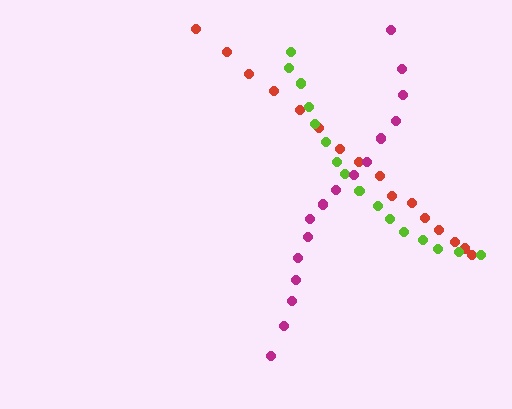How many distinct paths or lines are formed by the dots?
There are 3 distinct paths.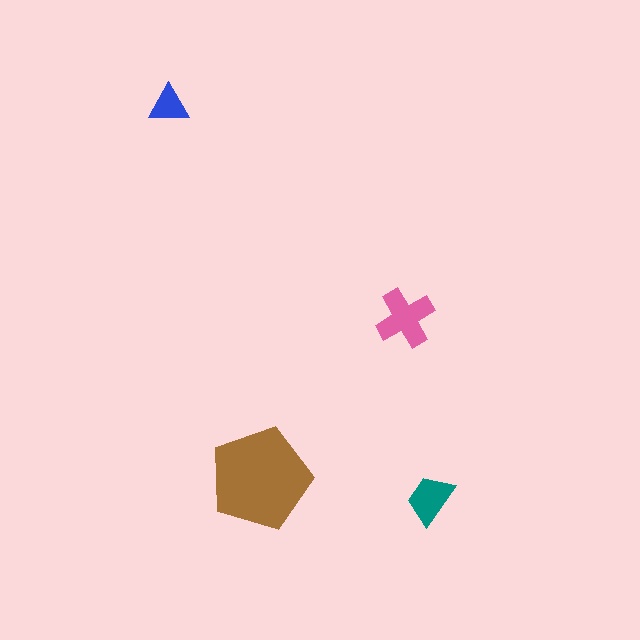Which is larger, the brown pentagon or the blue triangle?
The brown pentagon.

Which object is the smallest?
The blue triangle.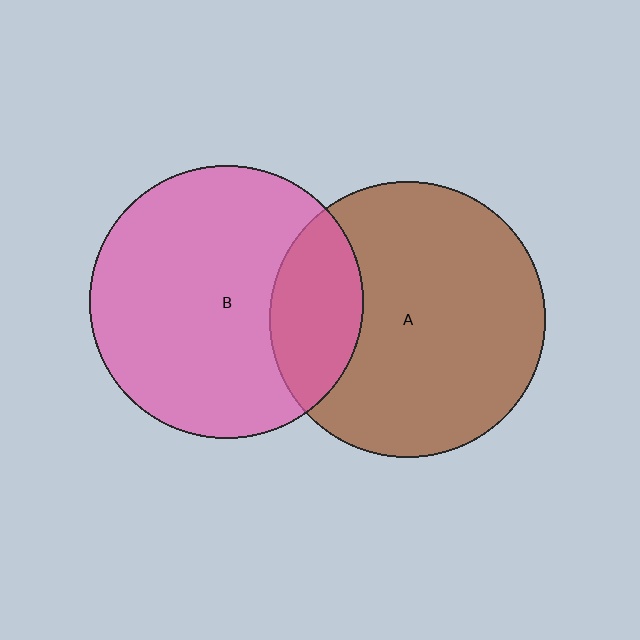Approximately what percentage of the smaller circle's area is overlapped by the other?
Approximately 25%.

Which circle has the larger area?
Circle A (brown).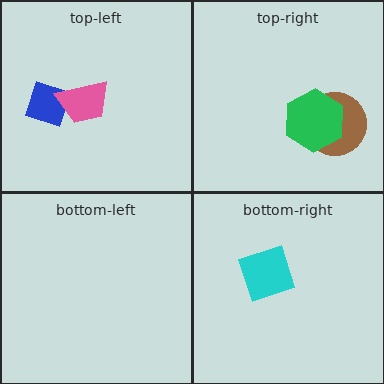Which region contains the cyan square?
The bottom-right region.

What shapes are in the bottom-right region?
The cyan square.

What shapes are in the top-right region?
The brown circle, the green hexagon.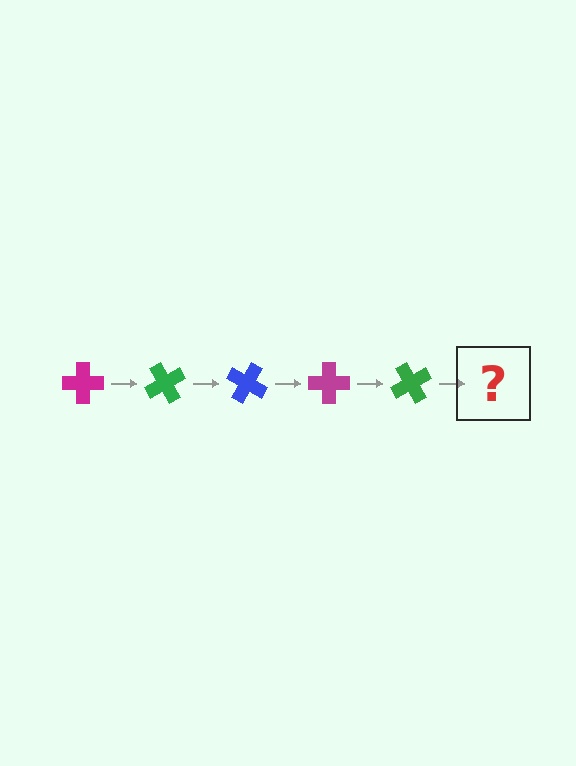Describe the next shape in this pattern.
It should be a blue cross, rotated 300 degrees from the start.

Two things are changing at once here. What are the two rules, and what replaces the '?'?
The two rules are that it rotates 60 degrees each step and the color cycles through magenta, green, and blue. The '?' should be a blue cross, rotated 300 degrees from the start.